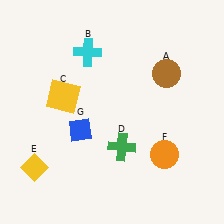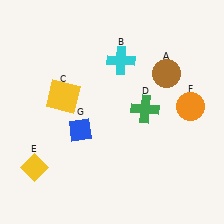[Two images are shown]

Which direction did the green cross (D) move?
The green cross (D) moved up.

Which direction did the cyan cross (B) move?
The cyan cross (B) moved right.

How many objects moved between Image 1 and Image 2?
3 objects moved between the two images.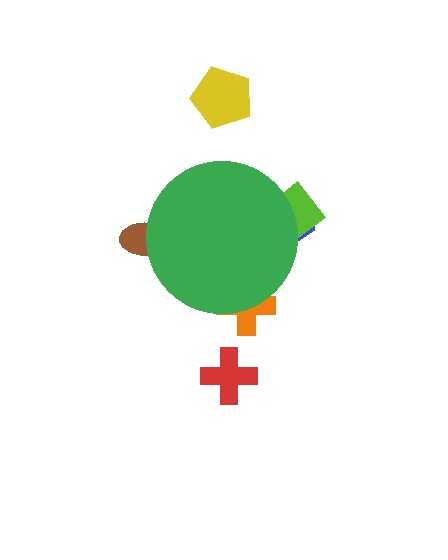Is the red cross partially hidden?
No, the red cross is fully visible.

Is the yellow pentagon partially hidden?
No, the yellow pentagon is fully visible.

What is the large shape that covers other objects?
A green circle.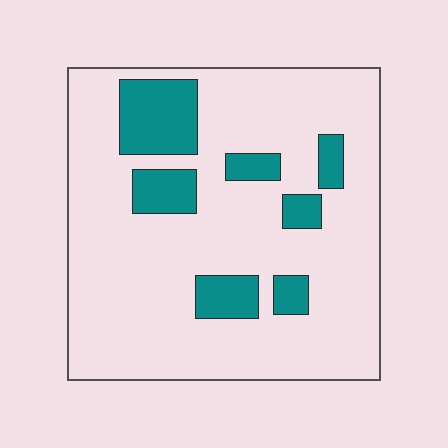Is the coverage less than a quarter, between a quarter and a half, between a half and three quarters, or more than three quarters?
Less than a quarter.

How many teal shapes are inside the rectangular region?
7.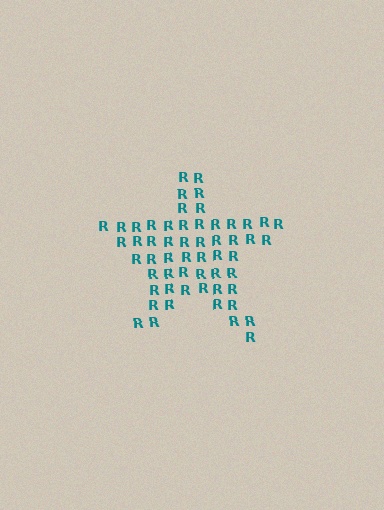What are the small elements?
The small elements are letter R's.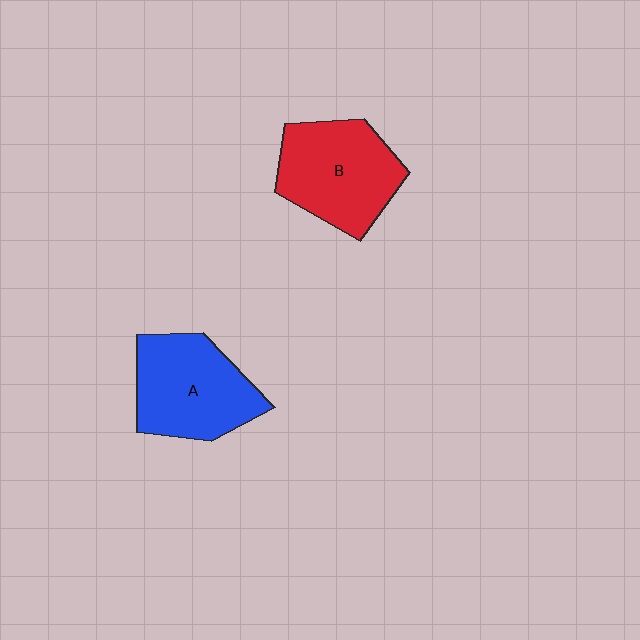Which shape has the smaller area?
Shape A (blue).